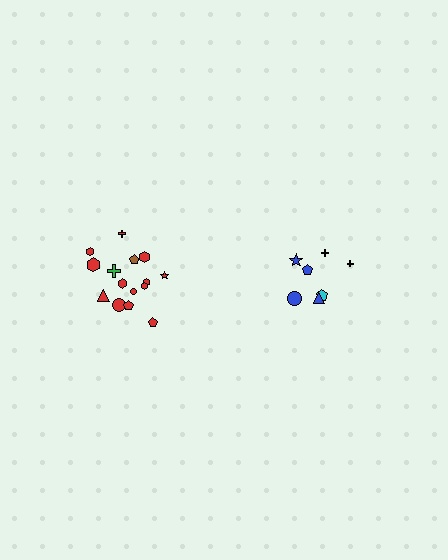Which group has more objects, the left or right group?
The left group.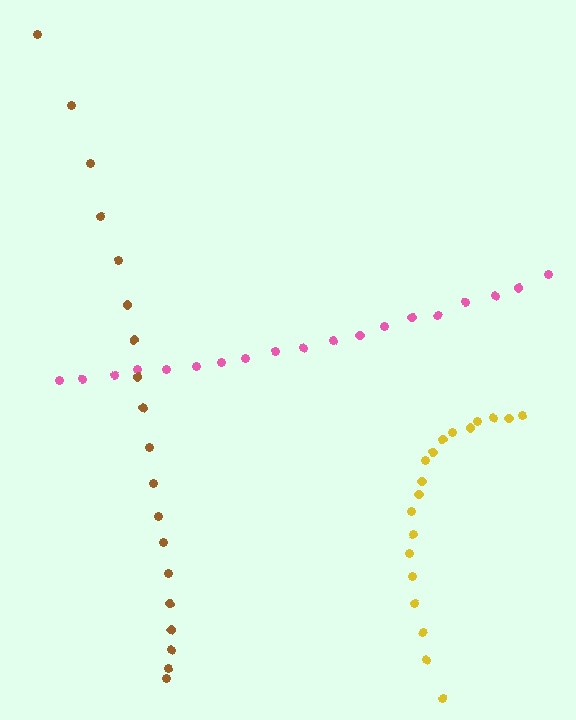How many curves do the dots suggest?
There are 3 distinct paths.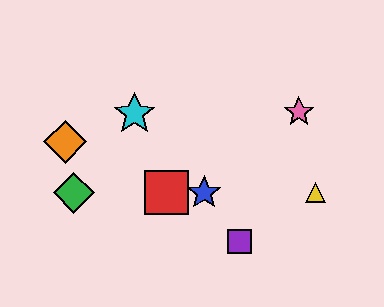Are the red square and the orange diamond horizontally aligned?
No, the red square is at y≈193 and the orange diamond is at y≈142.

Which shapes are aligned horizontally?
The red square, the blue star, the green diamond, the yellow triangle are aligned horizontally.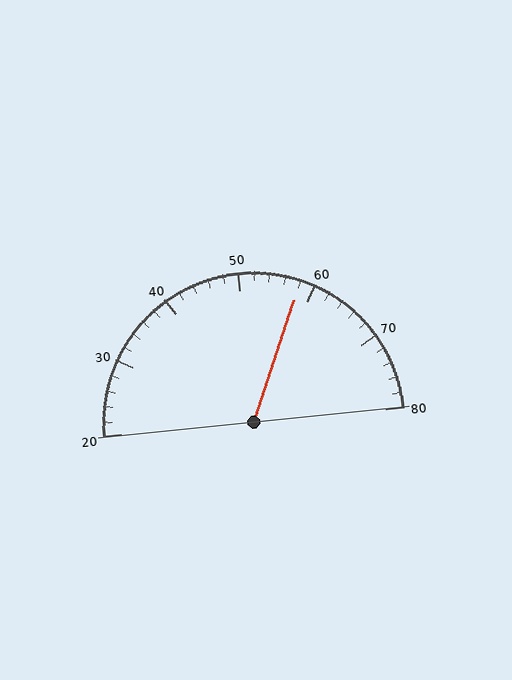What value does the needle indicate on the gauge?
The needle indicates approximately 58.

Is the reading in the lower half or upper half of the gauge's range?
The reading is in the upper half of the range (20 to 80).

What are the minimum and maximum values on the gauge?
The gauge ranges from 20 to 80.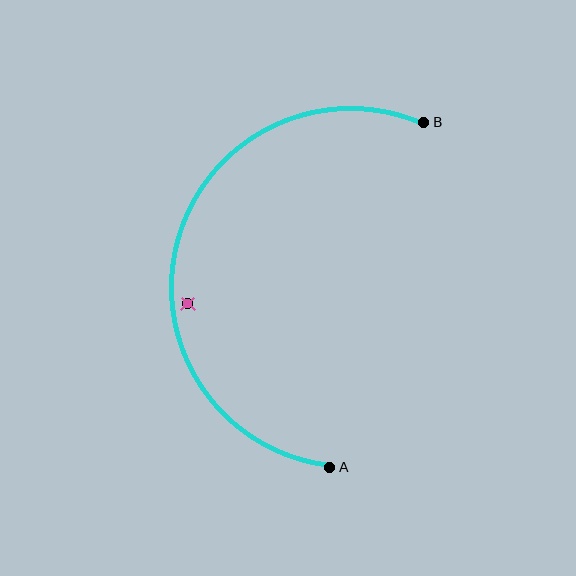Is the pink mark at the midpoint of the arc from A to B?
No — the pink mark does not lie on the arc at all. It sits slightly inside the curve.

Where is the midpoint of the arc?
The arc midpoint is the point on the curve farthest from the straight line joining A and B. It sits to the left of that line.